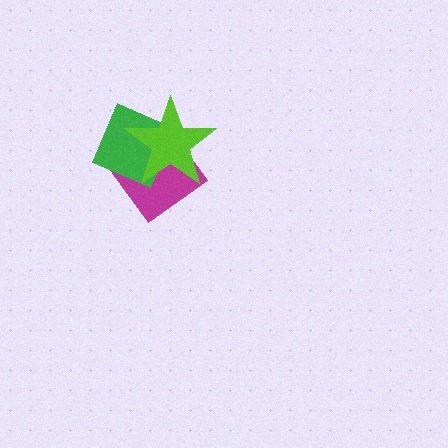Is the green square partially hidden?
Yes, it is partially covered by another shape.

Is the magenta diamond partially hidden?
Yes, it is partially covered by another shape.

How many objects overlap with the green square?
2 objects overlap with the green square.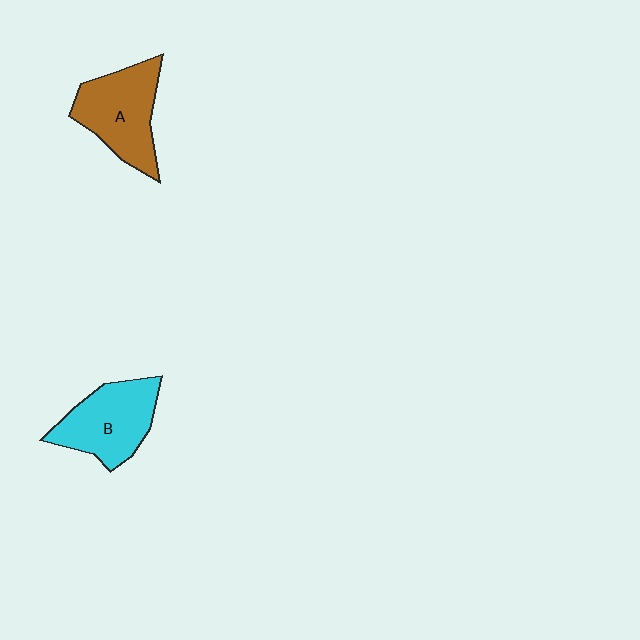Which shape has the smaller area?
Shape B (cyan).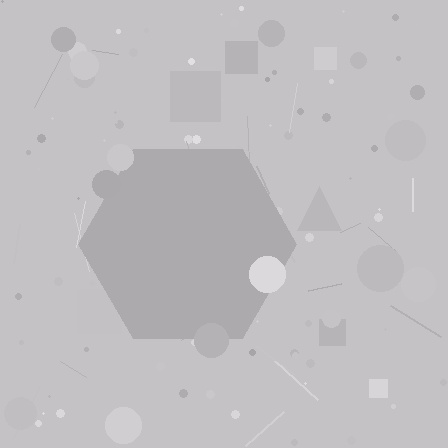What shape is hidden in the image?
A hexagon is hidden in the image.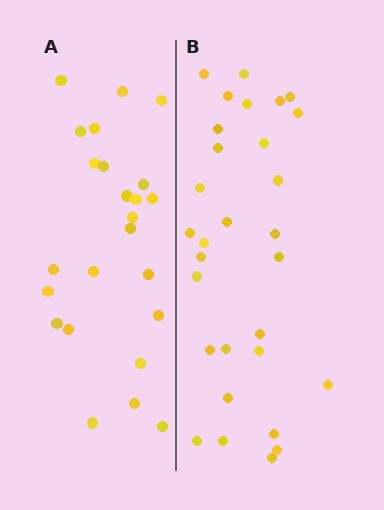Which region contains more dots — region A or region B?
Region B (the right region) has more dots.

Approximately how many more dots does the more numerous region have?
Region B has about 6 more dots than region A.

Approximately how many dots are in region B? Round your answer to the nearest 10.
About 30 dots.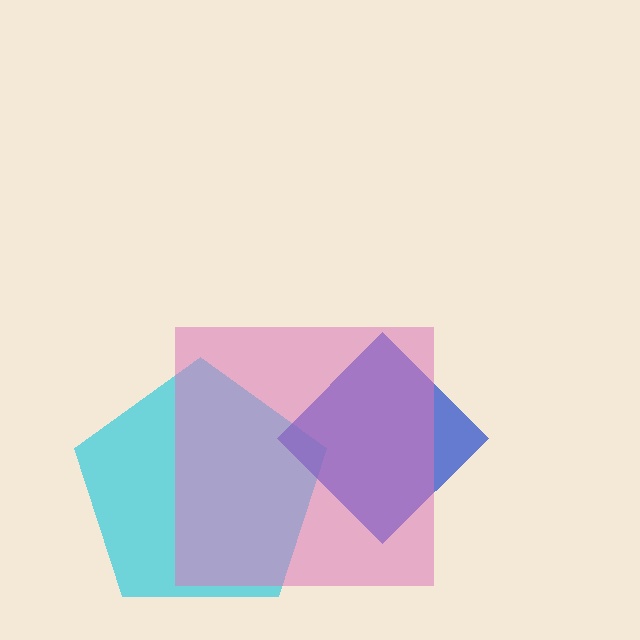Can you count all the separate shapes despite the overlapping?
Yes, there are 3 separate shapes.